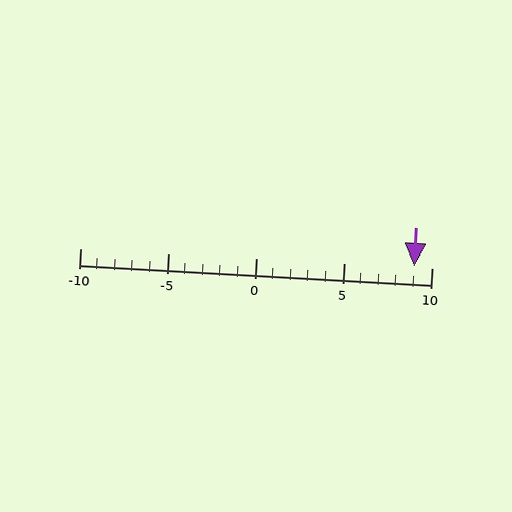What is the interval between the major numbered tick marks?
The major tick marks are spaced 5 units apart.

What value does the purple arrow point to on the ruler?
The purple arrow points to approximately 9.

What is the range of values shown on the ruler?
The ruler shows values from -10 to 10.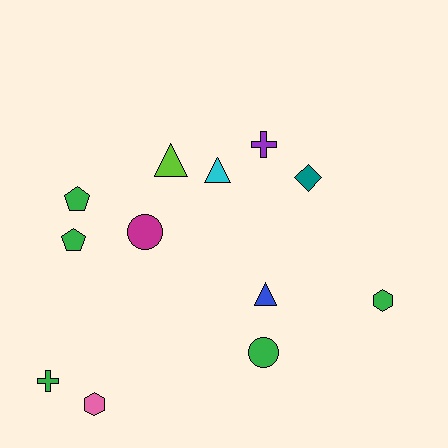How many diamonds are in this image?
There is 1 diamond.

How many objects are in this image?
There are 12 objects.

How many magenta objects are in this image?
There is 1 magenta object.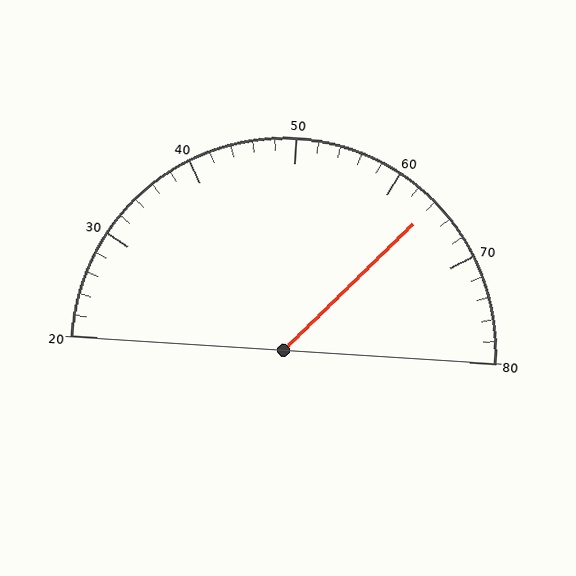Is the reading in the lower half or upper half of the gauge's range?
The reading is in the upper half of the range (20 to 80).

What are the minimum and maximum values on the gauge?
The gauge ranges from 20 to 80.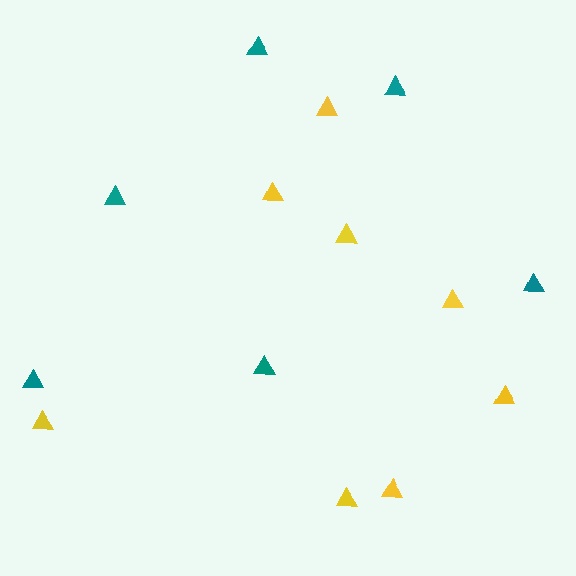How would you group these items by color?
There are 2 groups: one group of yellow triangles (8) and one group of teal triangles (6).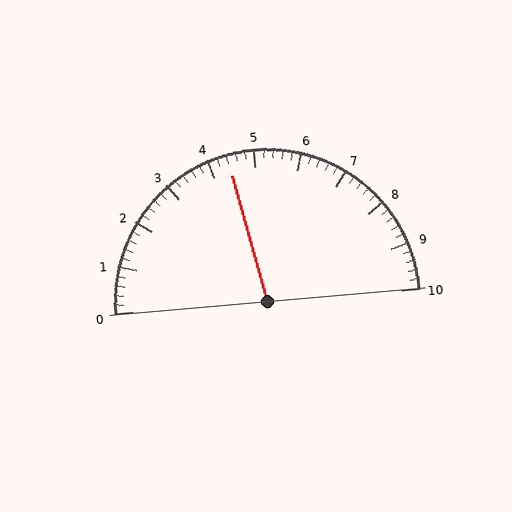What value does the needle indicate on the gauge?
The needle indicates approximately 4.4.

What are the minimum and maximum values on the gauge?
The gauge ranges from 0 to 10.